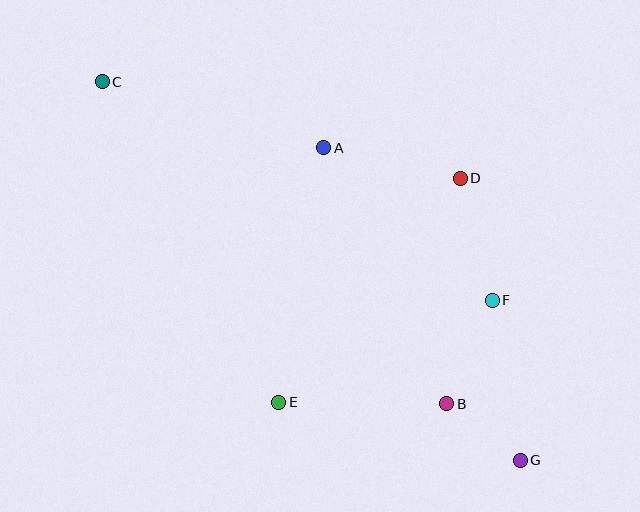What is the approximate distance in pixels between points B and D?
The distance between B and D is approximately 226 pixels.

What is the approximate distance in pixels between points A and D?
The distance between A and D is approximately 140 pixels.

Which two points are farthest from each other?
Points C and G are farthest from each other.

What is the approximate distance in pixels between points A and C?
The distance between A and C is approximately 231 pixels.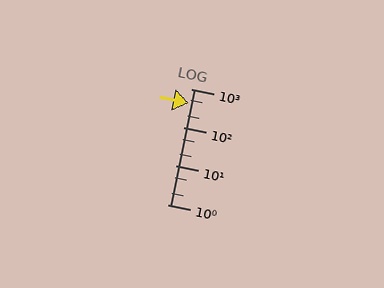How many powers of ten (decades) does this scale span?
The scale spans 3 decades, from 1 to 1000.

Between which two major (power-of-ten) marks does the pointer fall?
The pointer is between 100 and 1000.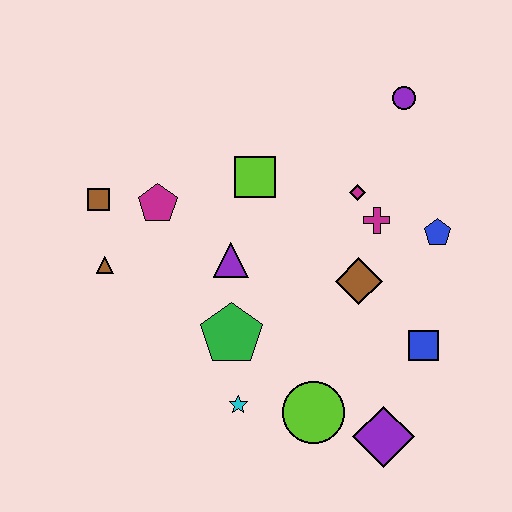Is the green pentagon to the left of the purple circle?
Yes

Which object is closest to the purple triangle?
The green pentagon is closest to the purple triangle.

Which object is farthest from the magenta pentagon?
The purple diamond is farthest from the magenta pentagon.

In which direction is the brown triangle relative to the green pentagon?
The brown triangle is to the left of the green pentagon.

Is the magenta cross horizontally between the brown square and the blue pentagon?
Yes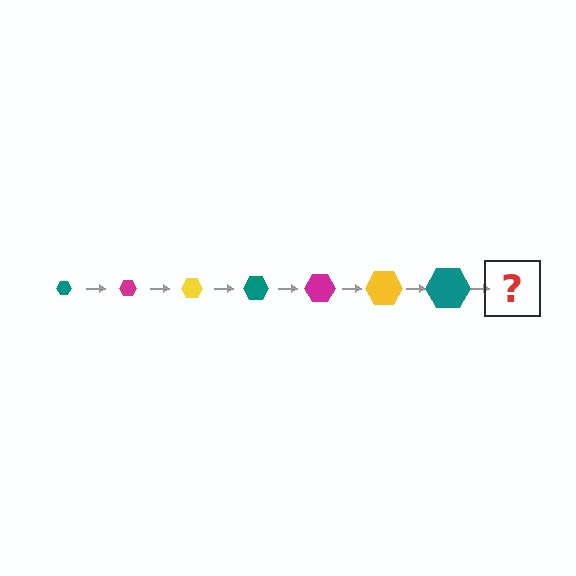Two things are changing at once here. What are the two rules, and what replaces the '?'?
The two rules are that the hexagon grows larger each step and the color cycles through teal, magenta, and yellow. The '?' should be a magenta hexagon, larger than the previous one.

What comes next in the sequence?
The next element should be a magenta hexagon, larger than the previous one.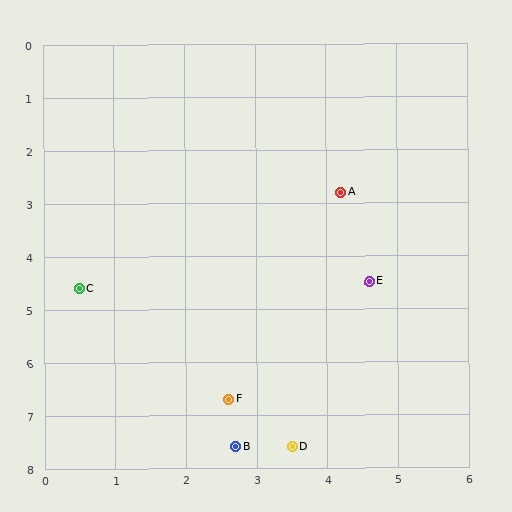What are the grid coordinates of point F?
Point F is at approximately (2.6, 6.7).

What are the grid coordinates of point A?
Point A is at approximately (4.2, 2.8).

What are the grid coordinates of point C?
Point C is at approximately (0.5, 4.6).